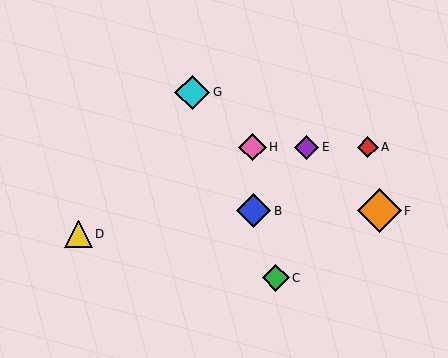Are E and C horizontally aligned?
No, E is at y≈147 and C is at y≈278.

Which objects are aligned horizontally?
Objects A, E, H are aligned horizontally.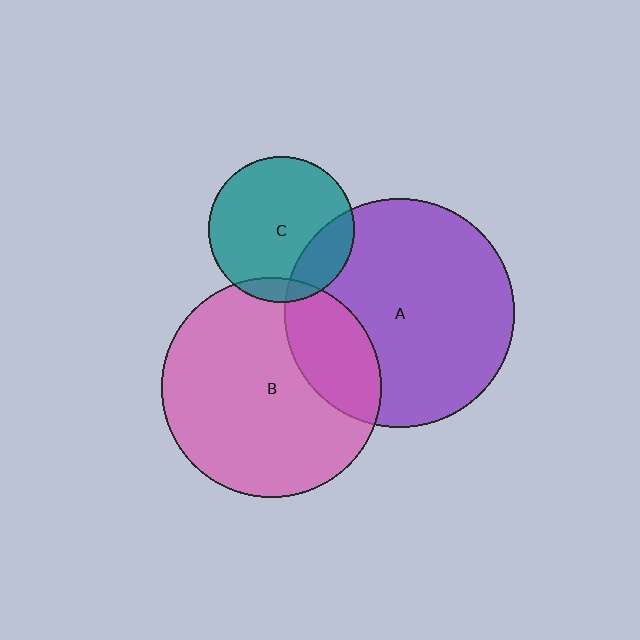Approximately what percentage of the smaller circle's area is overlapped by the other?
Approximately 10%.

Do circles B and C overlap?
Yes.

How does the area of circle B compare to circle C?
Approximately 2.3 times.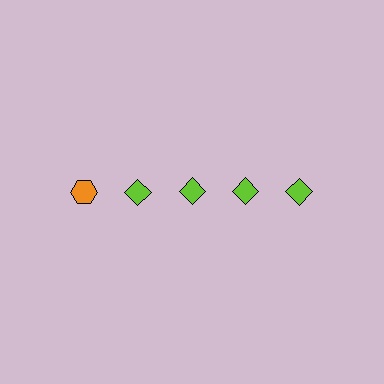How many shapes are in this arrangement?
There are 5 shapes arranged in a grid pattern.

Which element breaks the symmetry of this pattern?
The orange hexagon in the top row, leftmost column breaks the symmetry. All other shapes are lime diamonds.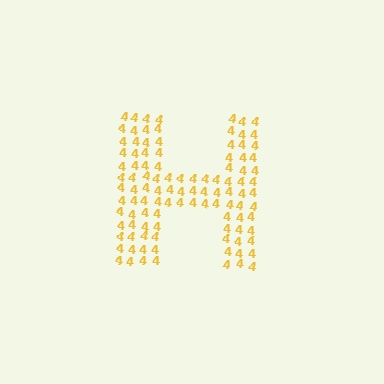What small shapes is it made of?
It is made of small digit 4's.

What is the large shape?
The large shape is the letter H.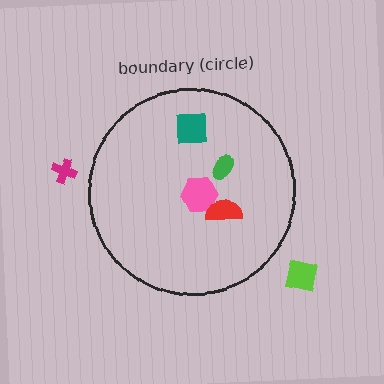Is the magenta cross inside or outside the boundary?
Outside.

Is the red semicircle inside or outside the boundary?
Inside.